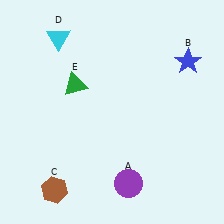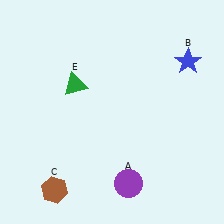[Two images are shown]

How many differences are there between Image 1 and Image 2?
There is 1 difference between the two images.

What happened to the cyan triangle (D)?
The cyan triangle (D) was removed in Image 2. It was in the top-left area of Image 1.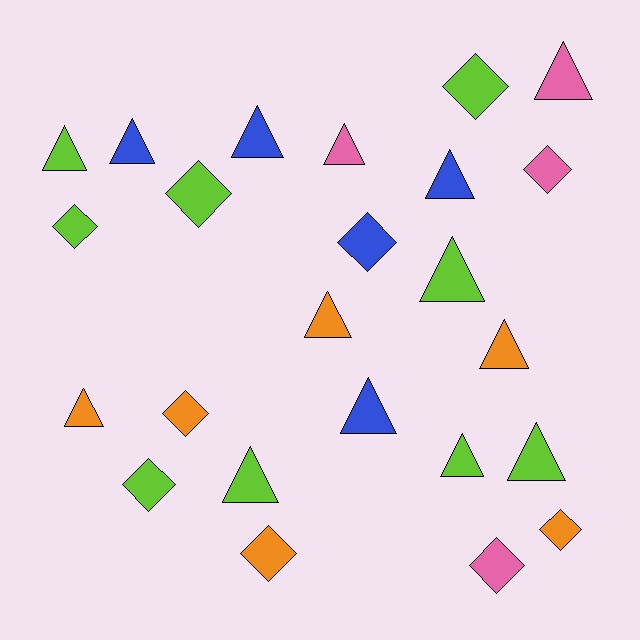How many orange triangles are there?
There are 3 orange triangles.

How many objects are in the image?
There are 24 objects.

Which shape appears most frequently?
Triangle, with 14 objects.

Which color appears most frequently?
Lime, with 9 objects.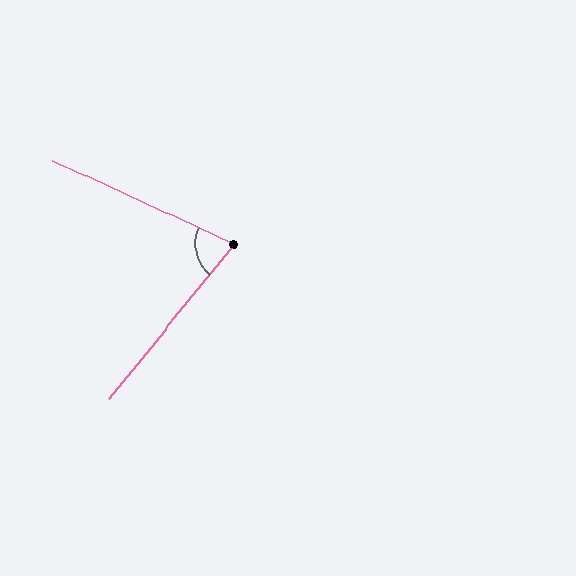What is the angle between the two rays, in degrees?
Approximately 76 degrees.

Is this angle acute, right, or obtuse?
It is acute.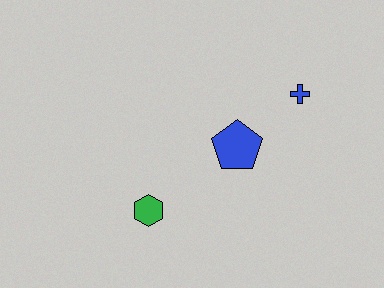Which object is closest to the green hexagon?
The blue pentagon is closest to the green hexagon.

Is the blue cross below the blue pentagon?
No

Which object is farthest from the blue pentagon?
The green hexagon is farthest from the blue pentagon.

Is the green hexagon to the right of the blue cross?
No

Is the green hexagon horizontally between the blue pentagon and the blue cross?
No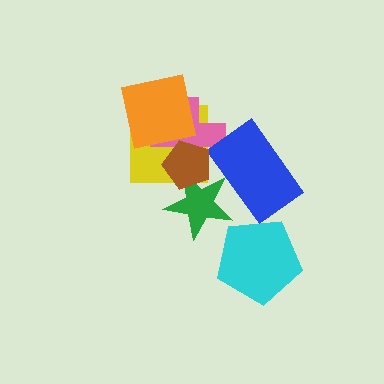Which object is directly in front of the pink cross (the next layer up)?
The orange square is directly in front of the pink cross.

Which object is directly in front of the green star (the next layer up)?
The blue rectangle is directly in front of the green star.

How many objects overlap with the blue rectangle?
1 object overlaps with the blue rectangle.